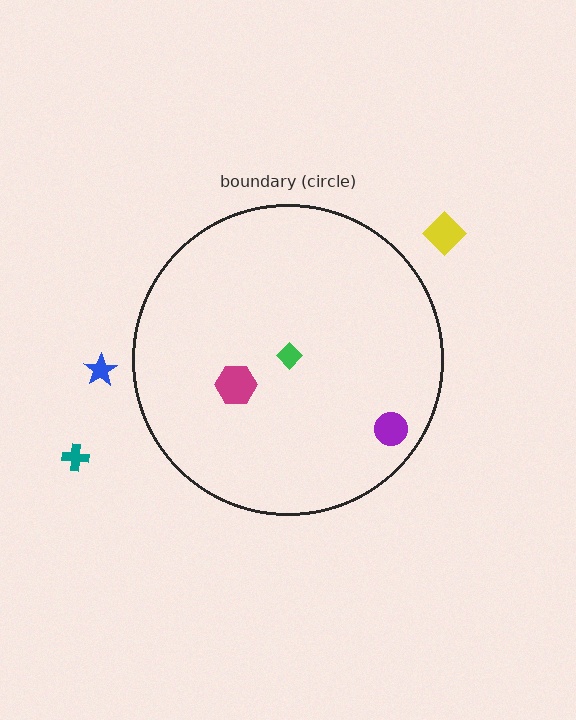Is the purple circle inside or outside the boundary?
Inside.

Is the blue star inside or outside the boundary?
Outside.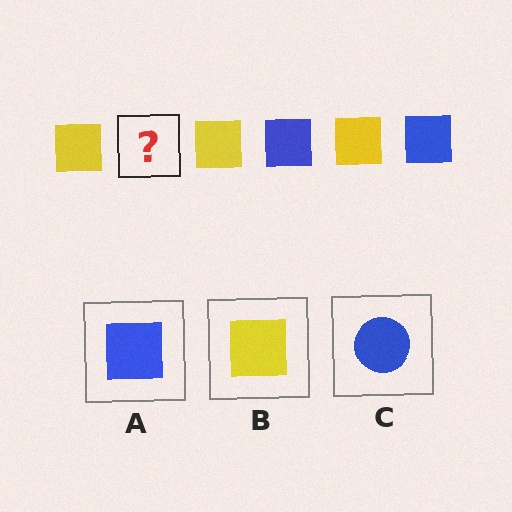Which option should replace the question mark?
Option A.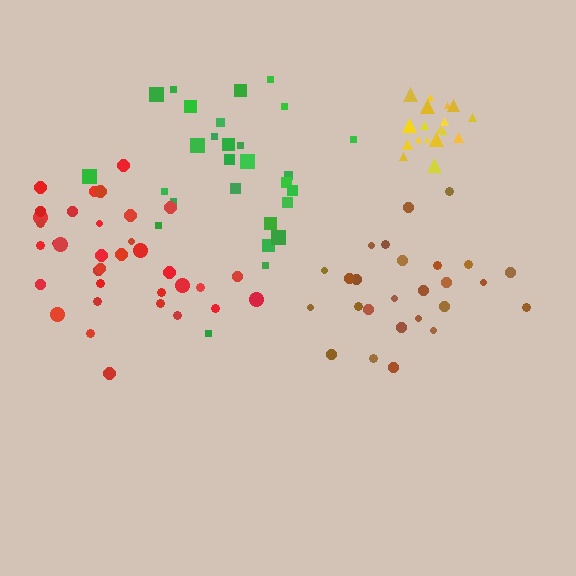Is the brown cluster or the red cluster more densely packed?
Brown.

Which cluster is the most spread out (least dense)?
Red.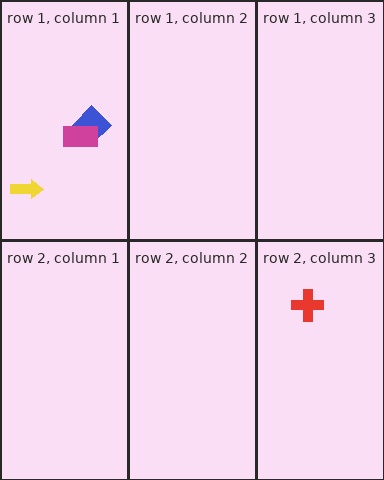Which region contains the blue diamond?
The row 1, column 1 region.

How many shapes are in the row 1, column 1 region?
3.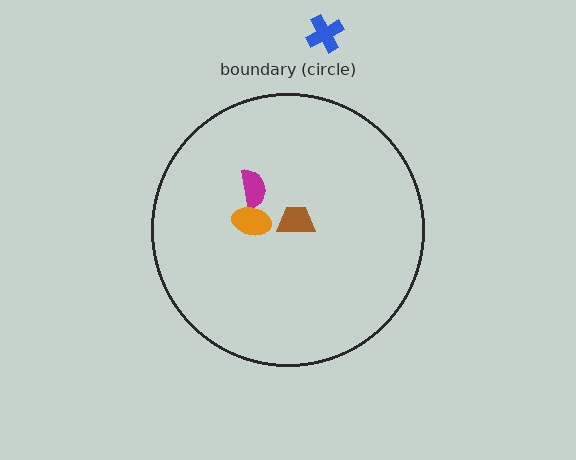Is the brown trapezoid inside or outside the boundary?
Inside.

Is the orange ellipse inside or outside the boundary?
Inside.